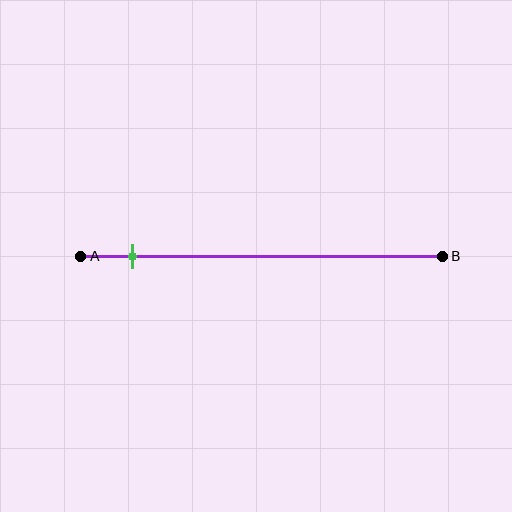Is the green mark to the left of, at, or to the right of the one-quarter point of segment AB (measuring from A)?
The green mark is to the left of the one-quarter point of segment AB.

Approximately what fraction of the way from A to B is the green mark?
The green mark is approximately 15% of the way from A to B.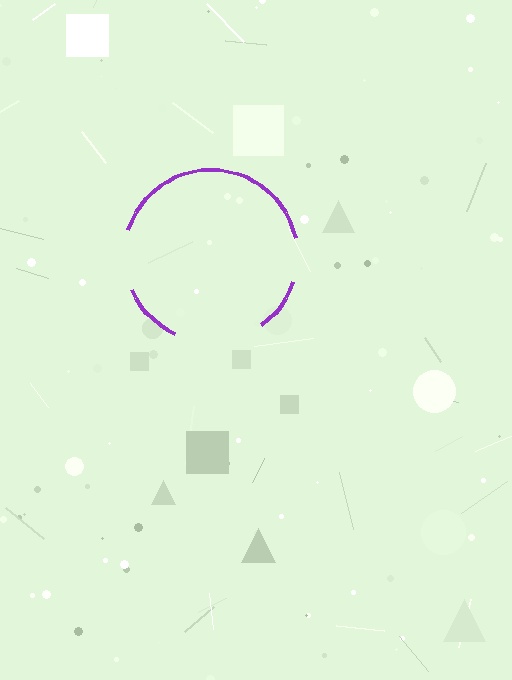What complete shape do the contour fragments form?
The contour fragments form a circle.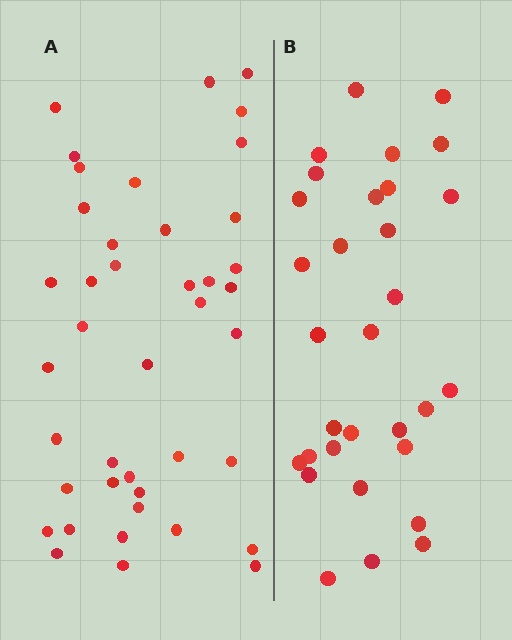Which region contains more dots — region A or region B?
Region A (the left region) has more dots.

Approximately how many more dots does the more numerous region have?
Region A has roughly 10 or so more dots than region B.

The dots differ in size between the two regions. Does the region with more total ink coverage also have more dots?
No. Region B has more total ink coverage because its dots are larger, but region A actually contains more individual dots. Total area can be misleading — the number of items is what matters here.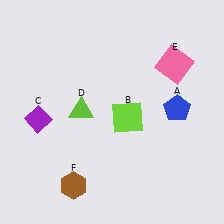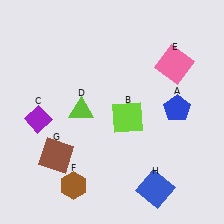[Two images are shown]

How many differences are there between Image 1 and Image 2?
There are 2 differences between the two images.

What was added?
A brown square (G), a blue square (H) were added in Image 2.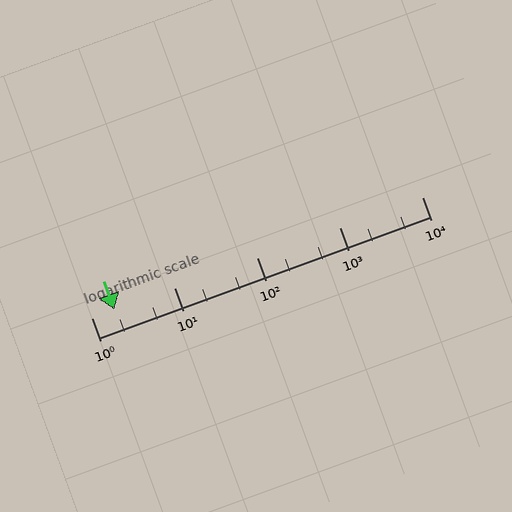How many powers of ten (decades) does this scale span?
The scale spans 4 decades, from 1 to 10000.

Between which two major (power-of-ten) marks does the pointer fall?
The pointer is between 1 and 10.